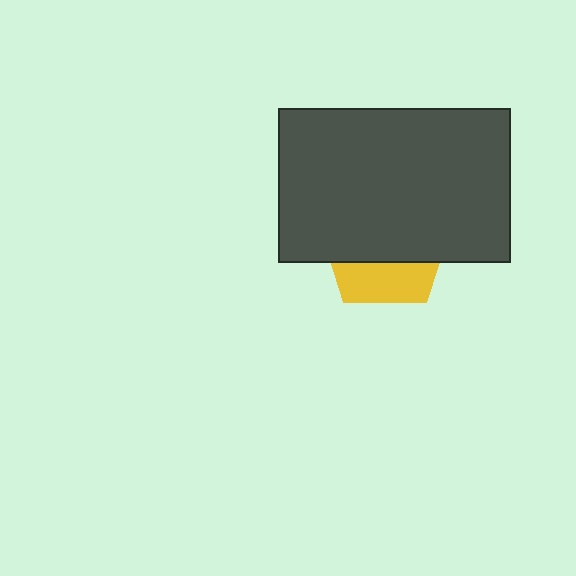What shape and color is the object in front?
The object in front is a dark gray rectangle.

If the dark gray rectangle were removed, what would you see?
You would see the complete yellow pentagon.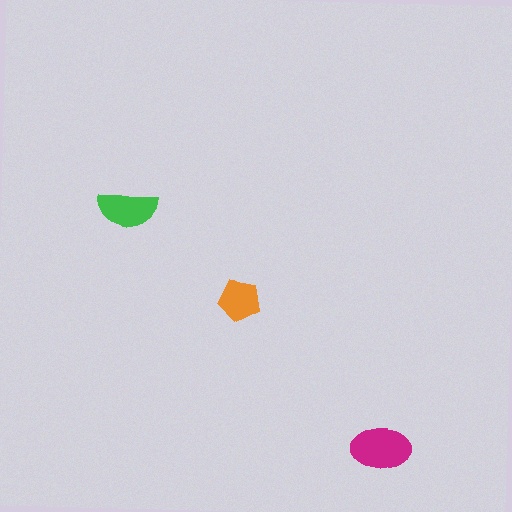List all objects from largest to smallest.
The magenta ellipse, the green semicircle, the orange pentagon.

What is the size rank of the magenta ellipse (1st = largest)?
1st.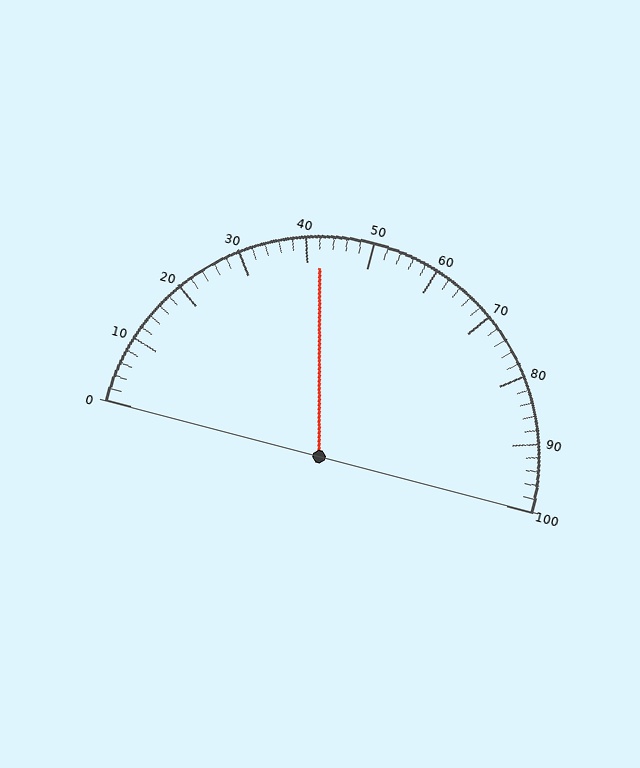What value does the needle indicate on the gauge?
The needle indicates approximately 42.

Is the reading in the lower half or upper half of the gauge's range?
The reading is in the lower half of the range (0 to 100).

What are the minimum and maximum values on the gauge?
The gauge ranges from 0 to 100.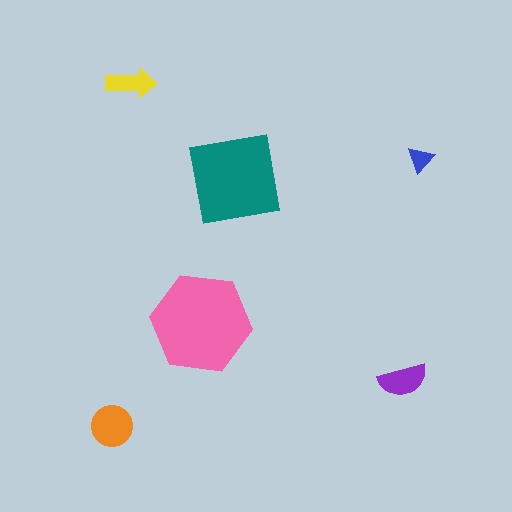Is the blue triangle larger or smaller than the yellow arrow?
Smaller.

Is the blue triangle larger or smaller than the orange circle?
Smaller.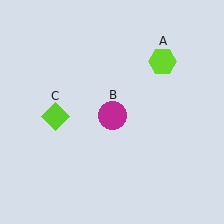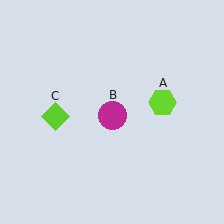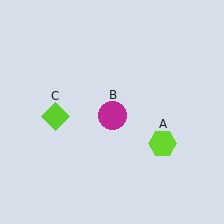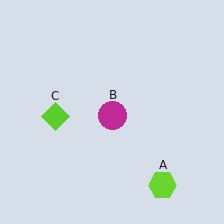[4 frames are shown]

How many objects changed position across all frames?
1 object changed position: lime hexagon (object A).